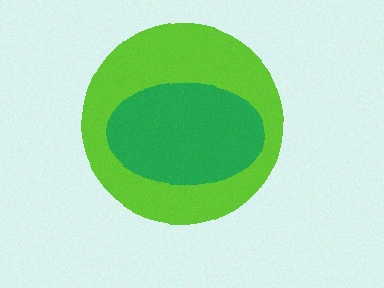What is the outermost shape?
The lime circle.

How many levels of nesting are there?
2.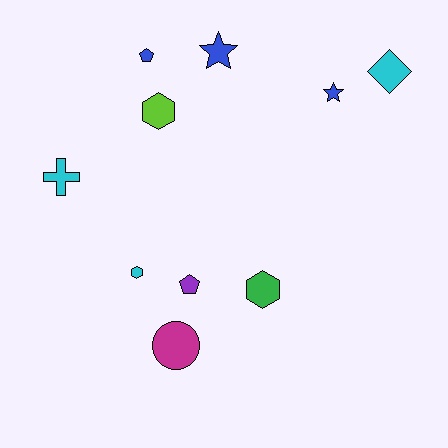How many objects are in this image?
There are 10 objects.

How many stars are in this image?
There are 2 stars.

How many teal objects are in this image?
There are no teal objects.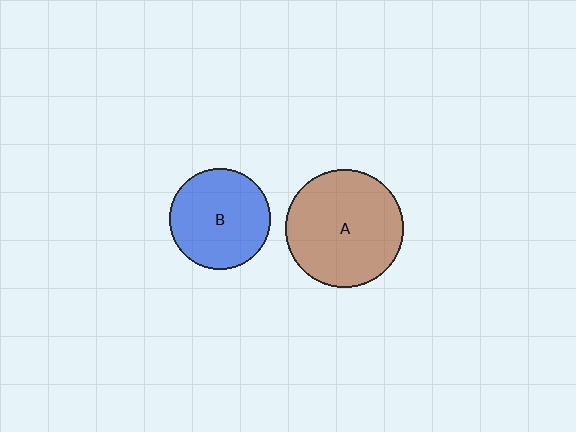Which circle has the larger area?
Circle A (brown).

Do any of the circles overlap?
No, none of the circles overlap.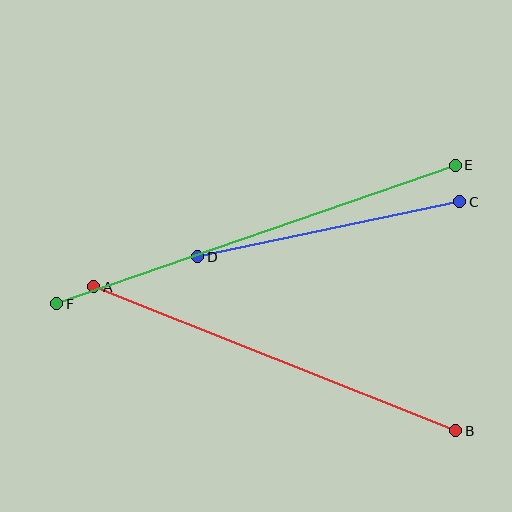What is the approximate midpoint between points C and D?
The midpoint is at approximately (329, 229) pixels.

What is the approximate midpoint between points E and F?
The midpoint is at approximately (256, 235) pixels.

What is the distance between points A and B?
The distance is approximately 390 pixels.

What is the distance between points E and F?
The distance is approximately 422 pixels.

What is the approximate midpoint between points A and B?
The midpoint is at approximately (275, 359) pixels.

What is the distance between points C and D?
The distance is approximately 267 pixels.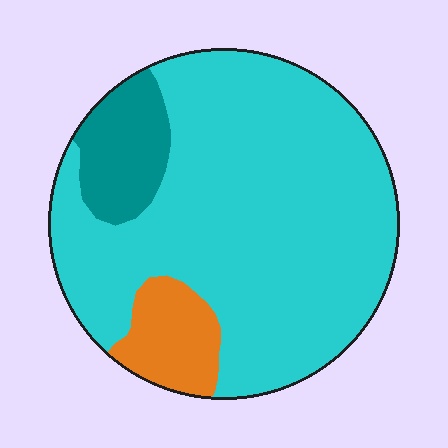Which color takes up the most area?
Cyan, at roughly 80%.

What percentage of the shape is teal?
Teal covers 11% of the shape.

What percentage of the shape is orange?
Orange covers roughly 10% of the shape.